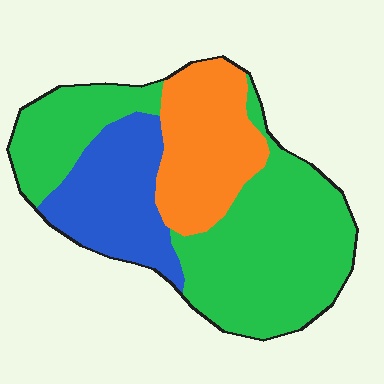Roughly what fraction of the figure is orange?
Orange takes up between a sixth and a third of the figure.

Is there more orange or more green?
Green.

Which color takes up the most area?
Green, at roughly 55%.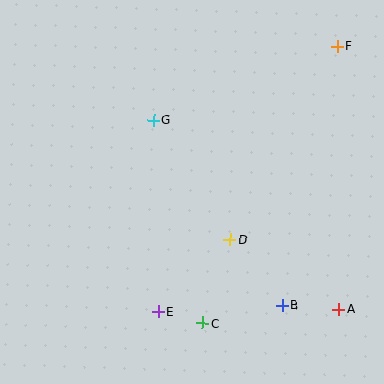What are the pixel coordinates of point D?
Point D is at (230, 240).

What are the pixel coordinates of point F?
Point F is at (337, 46).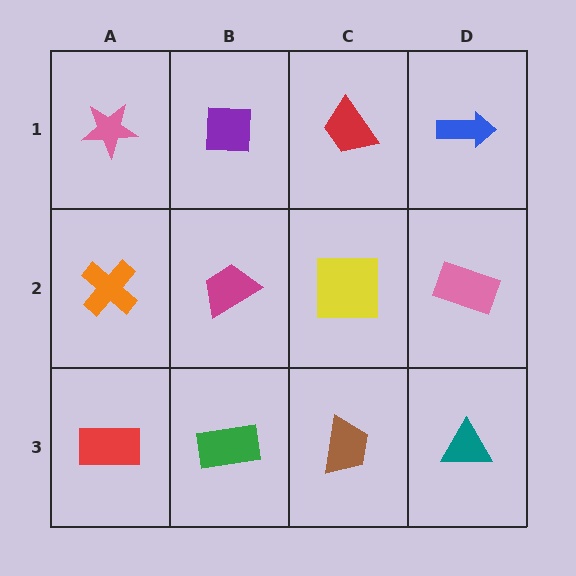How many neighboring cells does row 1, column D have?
2.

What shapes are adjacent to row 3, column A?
An orange cross (row 2, column A), a green rectangle (row 3, column B).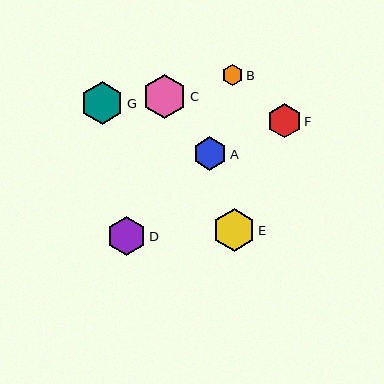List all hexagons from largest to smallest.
From largest to smallest: C, G, E, D, F, A, B.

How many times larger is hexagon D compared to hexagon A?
Hexagon D is approximately 1.2 times the size of hexagon A.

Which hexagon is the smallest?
Hexagon B is the smallest with a size of approximately 21 pixels.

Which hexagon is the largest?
Hexagon C is the largest with a size of approximately 44 pixels.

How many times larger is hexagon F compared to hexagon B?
Hexagon F is approximately 1.6 times the size of hexagon B.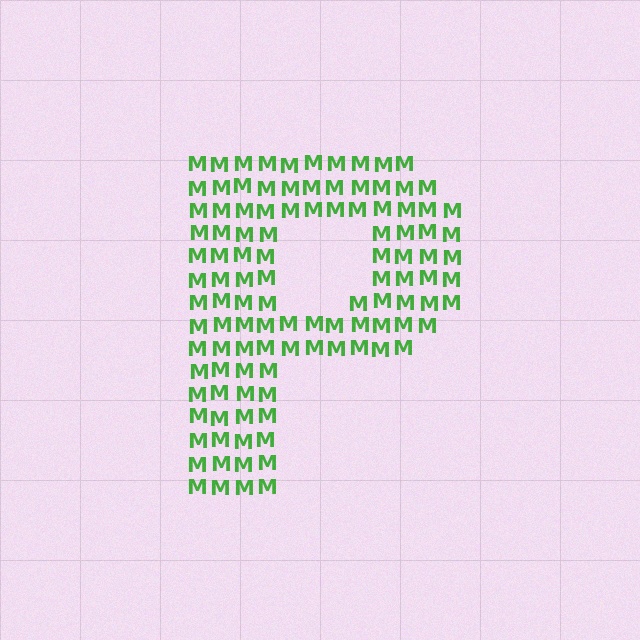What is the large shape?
The large shape is the letter P.